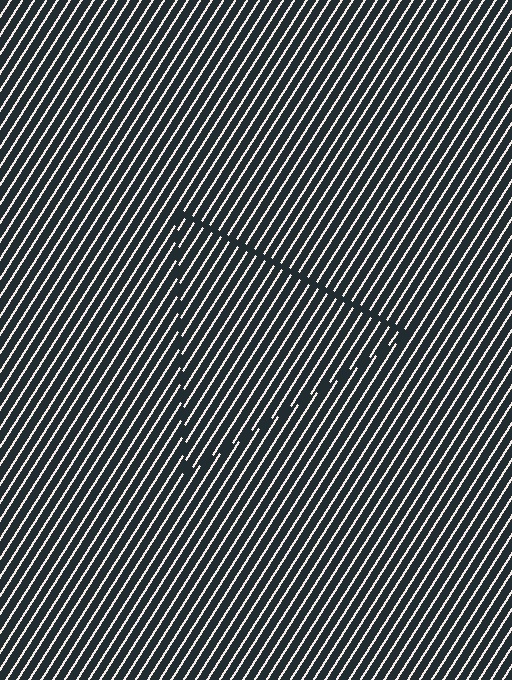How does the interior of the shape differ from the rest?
The interior of the shape contains the same grating, shifted by half a period — the contour is defined by the phase discontinuity where line-ends from the inner and outer gratings abut.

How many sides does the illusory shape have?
3 sides — the line-ends trace a triangle.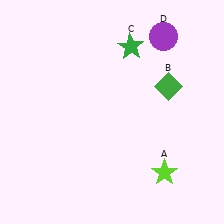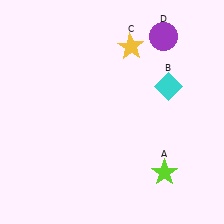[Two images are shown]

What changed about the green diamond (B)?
In Image 1, B is green. In Image 2, it changed to cyan.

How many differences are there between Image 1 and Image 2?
There are 2 differences between the two images.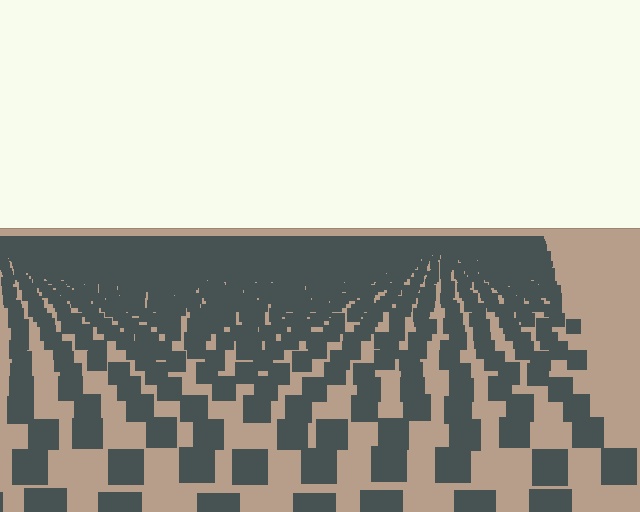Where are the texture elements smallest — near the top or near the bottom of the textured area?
Near the top.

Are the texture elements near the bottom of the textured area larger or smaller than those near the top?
Larger. Near the bottom, elements are closer to the viewer and appear at a bigger on-screen size.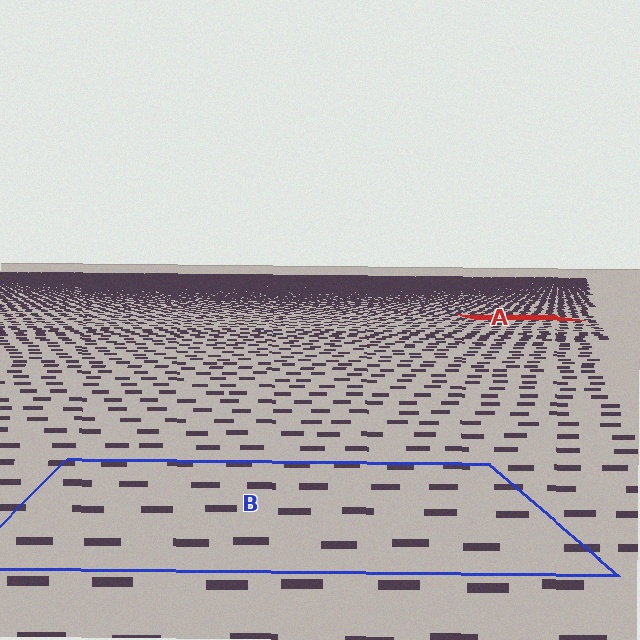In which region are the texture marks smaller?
The texture marks are smaller in region A, because it is farther away.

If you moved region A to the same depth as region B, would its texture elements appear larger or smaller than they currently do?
They would appear larger. At a closer depth, the same texture elements are projected at a bigger on-screen size.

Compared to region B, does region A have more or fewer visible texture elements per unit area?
Region A has more texture elements per unit area — they are packed more densely because it is farther away.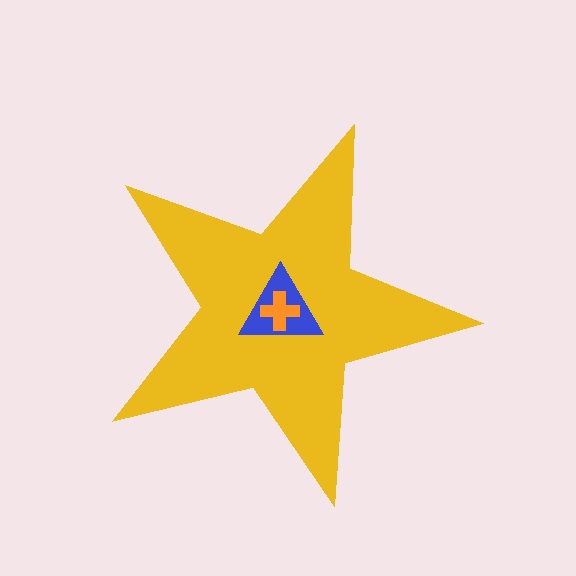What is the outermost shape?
The yellow star.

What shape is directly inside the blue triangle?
The orange cross.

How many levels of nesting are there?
3.